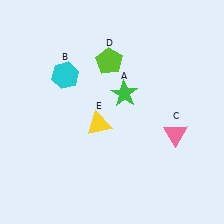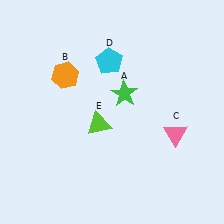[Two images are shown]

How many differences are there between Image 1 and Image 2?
There are 3 differences between the two images.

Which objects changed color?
B changed from cyan to orange. D changed from lime to cyan. E changed from yellow to lime.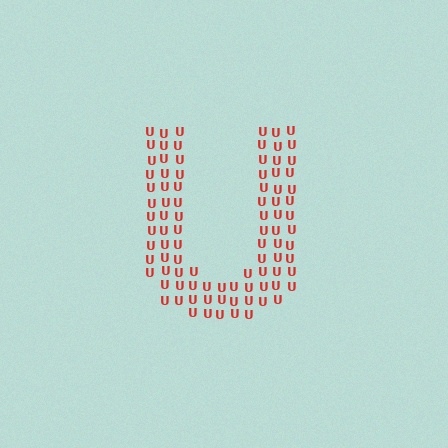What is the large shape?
The large shape is the letter U.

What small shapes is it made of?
It is made of small letter U's.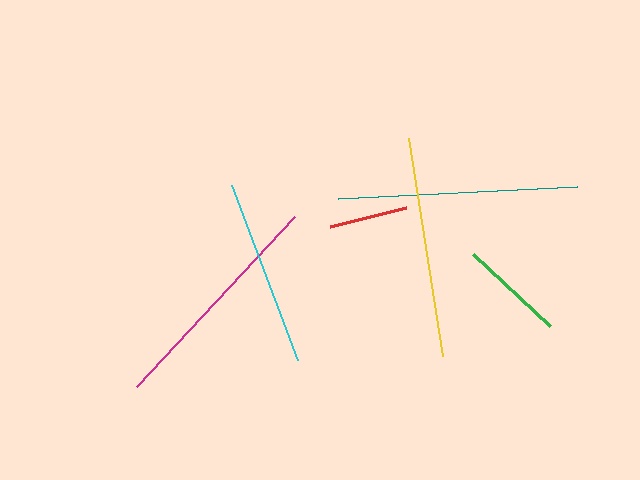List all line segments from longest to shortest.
From longest to shortest: teal, magenta, yellow, cyan, green, red.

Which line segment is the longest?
The teal line is the longest at approximately 240 pixels.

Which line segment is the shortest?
The red line is the shortest at approximately 78 pixels.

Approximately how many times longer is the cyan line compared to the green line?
The cyan line is approximately 1.8 times the length of the green line.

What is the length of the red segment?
The red segment is approximately 78 pixels long.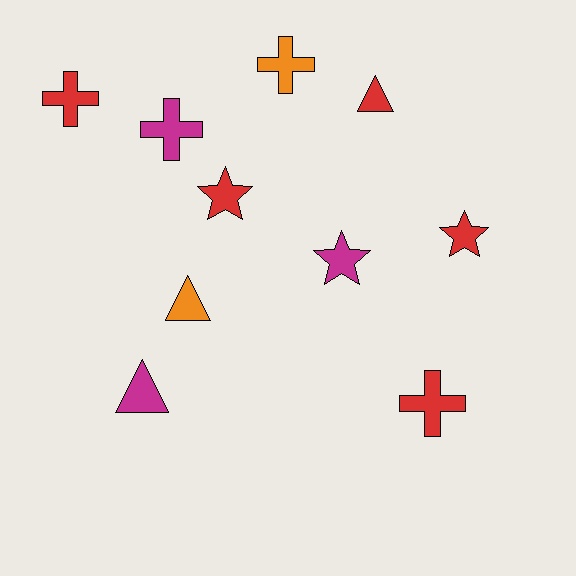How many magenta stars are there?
There is 1 magenta star.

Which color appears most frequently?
Red, with 5 objects.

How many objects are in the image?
There are 10 objects.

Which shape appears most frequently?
Cross, with 4 objects.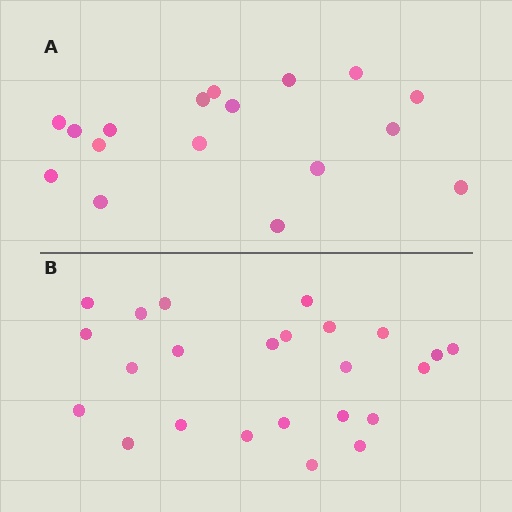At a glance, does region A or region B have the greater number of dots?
Region B (the bottom region) has more dots.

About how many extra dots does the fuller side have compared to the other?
Region B has roughly 8 or so more dots than region A.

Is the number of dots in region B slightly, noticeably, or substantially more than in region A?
Region B has noticeably more, but not dramatically so. The ratio is roughly 1.4 to 1.